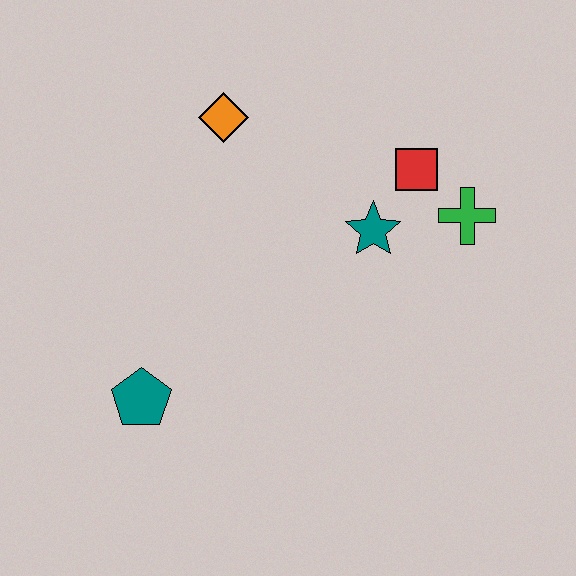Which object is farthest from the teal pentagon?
The green cross is farthest from the teal pentagon.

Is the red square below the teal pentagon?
No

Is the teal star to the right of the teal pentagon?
Yes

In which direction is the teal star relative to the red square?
The teal star is below the red square.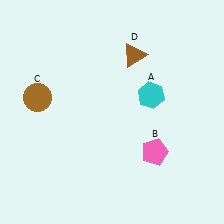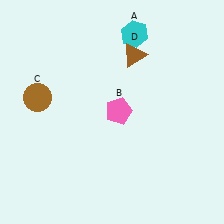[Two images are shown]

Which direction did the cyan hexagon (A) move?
The cyan hexagon (A) moved up.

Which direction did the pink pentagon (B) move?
The pink pentagon (B) moved up.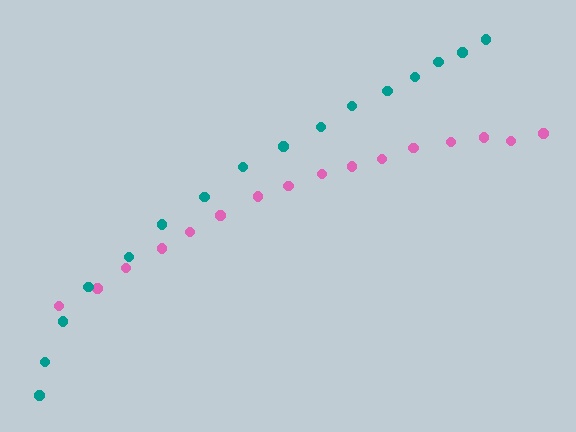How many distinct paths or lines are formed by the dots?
There are 2 distinct paths.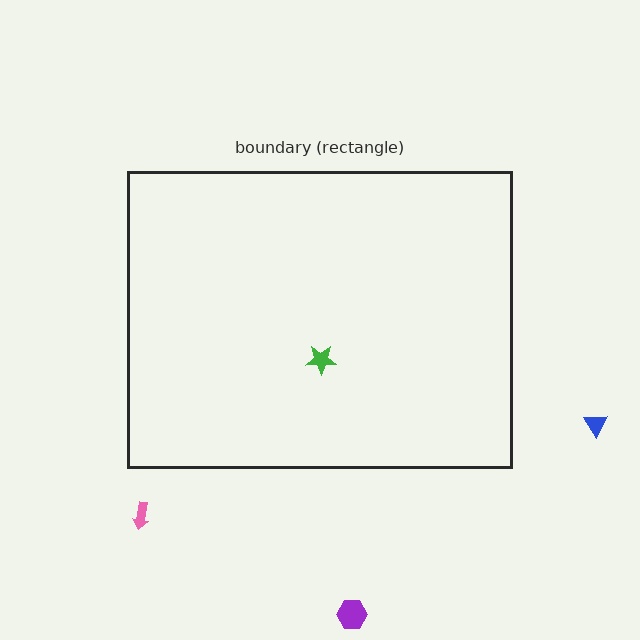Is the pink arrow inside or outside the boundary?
Outside.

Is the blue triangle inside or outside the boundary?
Outside.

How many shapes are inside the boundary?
1 inside, 3 outside.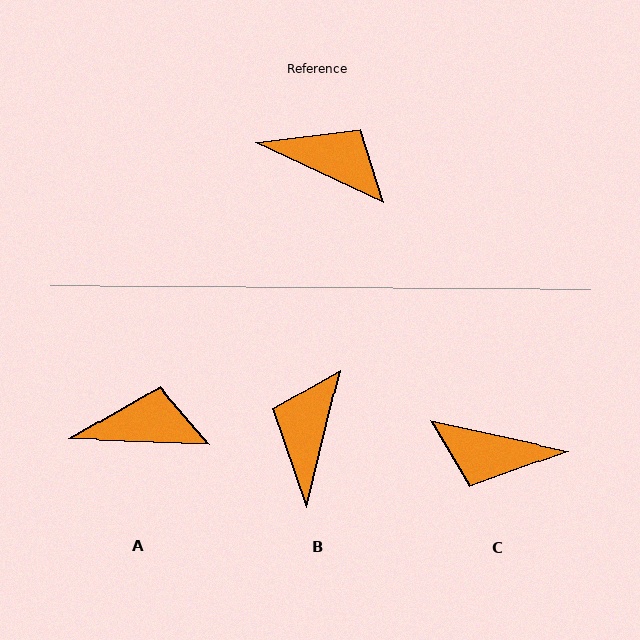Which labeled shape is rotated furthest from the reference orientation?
C, about 167 degrees away.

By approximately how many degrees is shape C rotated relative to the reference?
Approximately 167 degrees clockwise.